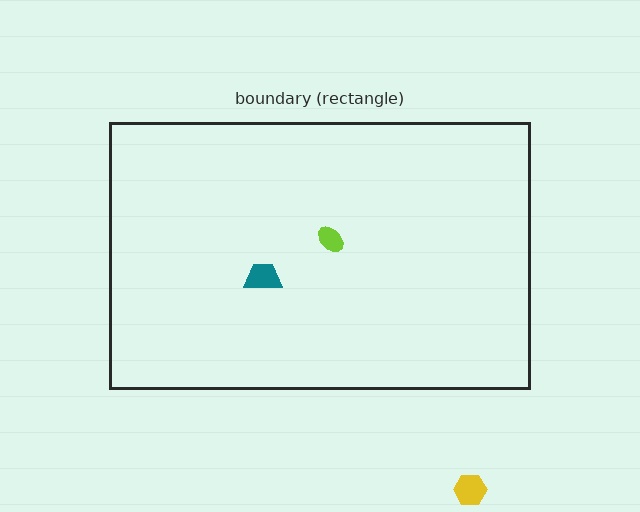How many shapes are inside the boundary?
2 inside, 1 outside.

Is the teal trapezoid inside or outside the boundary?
Inside.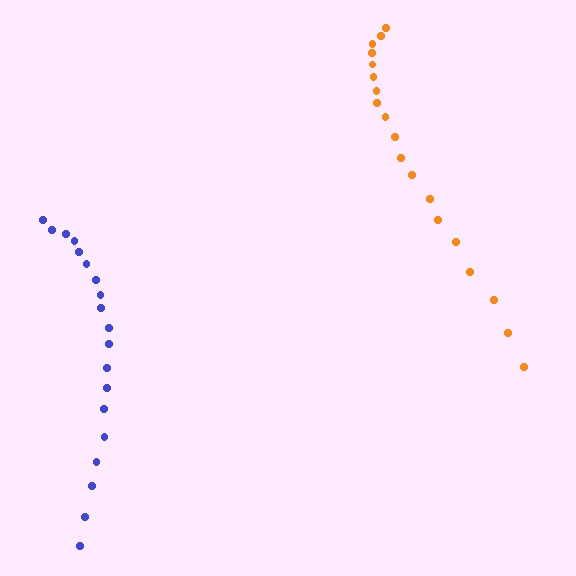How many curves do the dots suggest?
There are 2 distinct paths.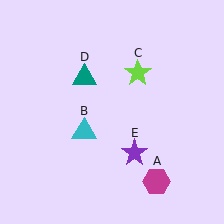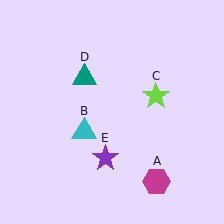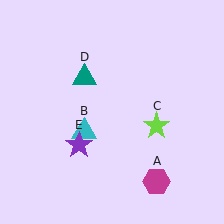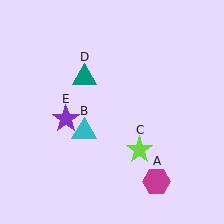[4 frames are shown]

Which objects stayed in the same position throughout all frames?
Magenta hexagon (object A) and cyan triangle (object B) and teal triangle (object D) remained stationary.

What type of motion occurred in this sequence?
The lime star (object C), purple star (object E) rotated clockwise around the center of the scene.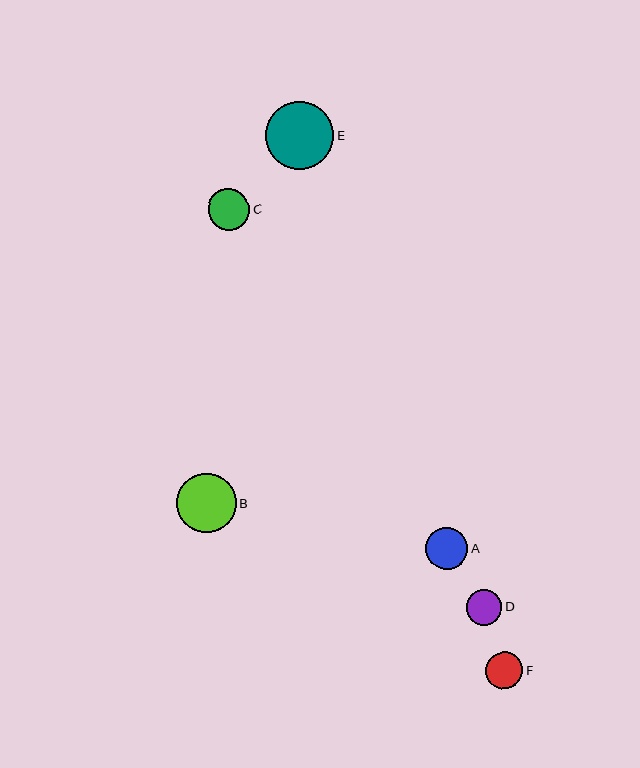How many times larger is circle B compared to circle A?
Circle B is approximately 1.4 times the size of circle A.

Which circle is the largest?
Circle E is the largest with a size of approximately 68 pixels.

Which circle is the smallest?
Circle D is the smallest with a size of approximately 35 pixels.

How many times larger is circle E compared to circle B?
Circle E is approximately 1.1 times the size of circle B.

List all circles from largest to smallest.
From largest to smallest: E, B, A, C, F, D.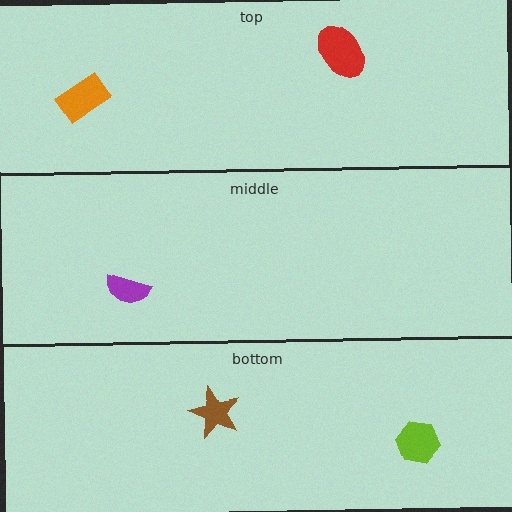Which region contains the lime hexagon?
The bottom region.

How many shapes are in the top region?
2.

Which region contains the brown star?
The bottom region.